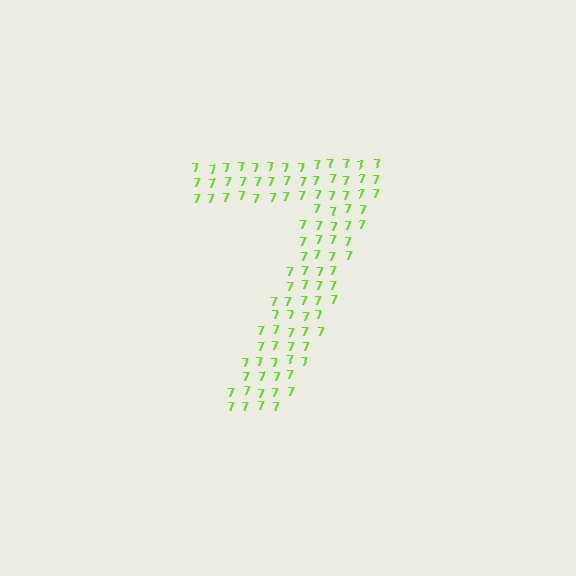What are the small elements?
The small elements are digit 7's.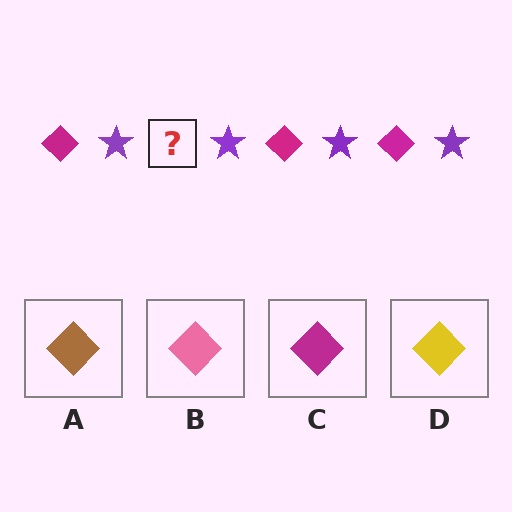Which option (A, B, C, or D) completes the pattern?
C.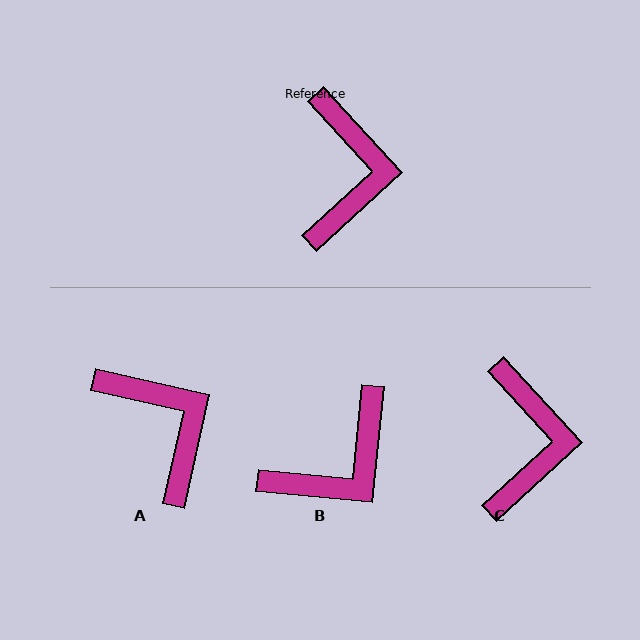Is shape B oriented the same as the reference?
No, it is off by about 48 degrees.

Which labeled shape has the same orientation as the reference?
C.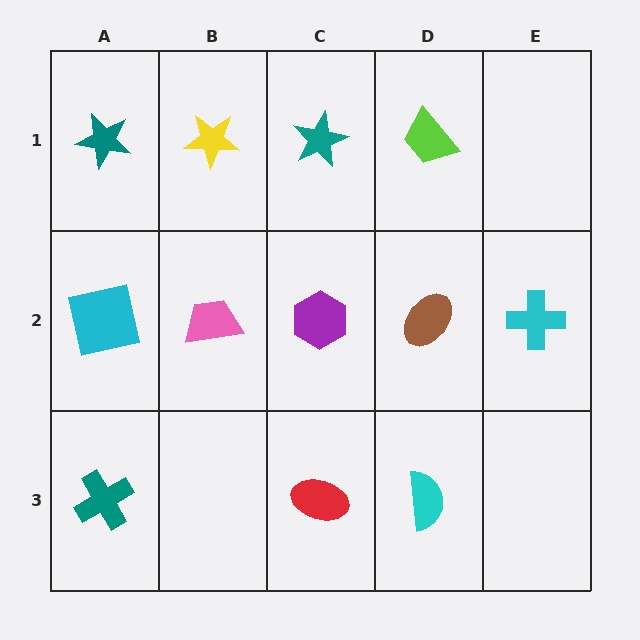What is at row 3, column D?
A cyan semicircle.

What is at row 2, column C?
A purple hexagon.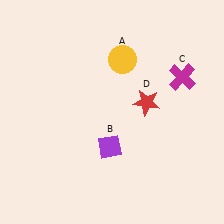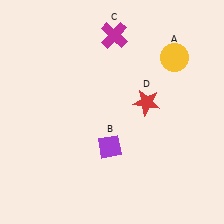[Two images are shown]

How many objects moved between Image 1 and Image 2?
2 objects moved between the two images.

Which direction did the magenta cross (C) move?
The magenta cross (C) moved left.